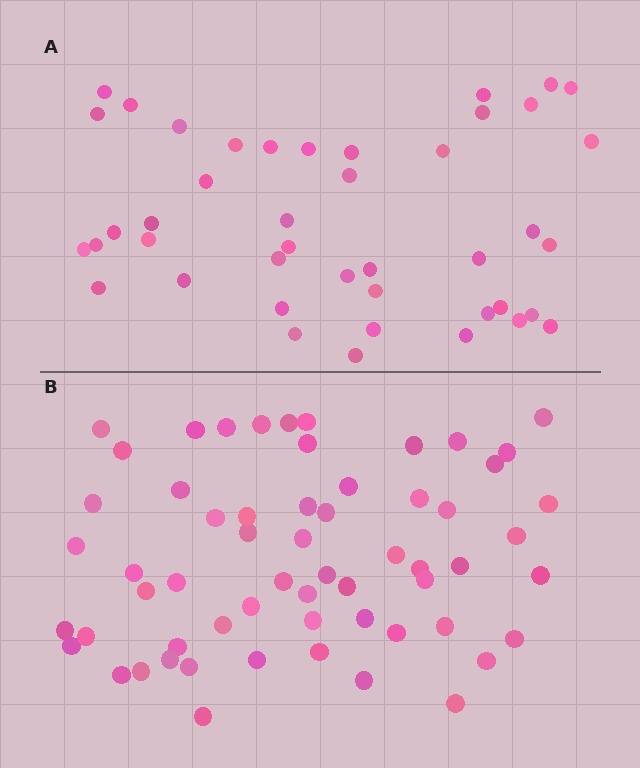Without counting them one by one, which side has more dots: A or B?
Region B (the bottom region) has more dots.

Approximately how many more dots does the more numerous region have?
Region B has approximately 15 more dots than region A.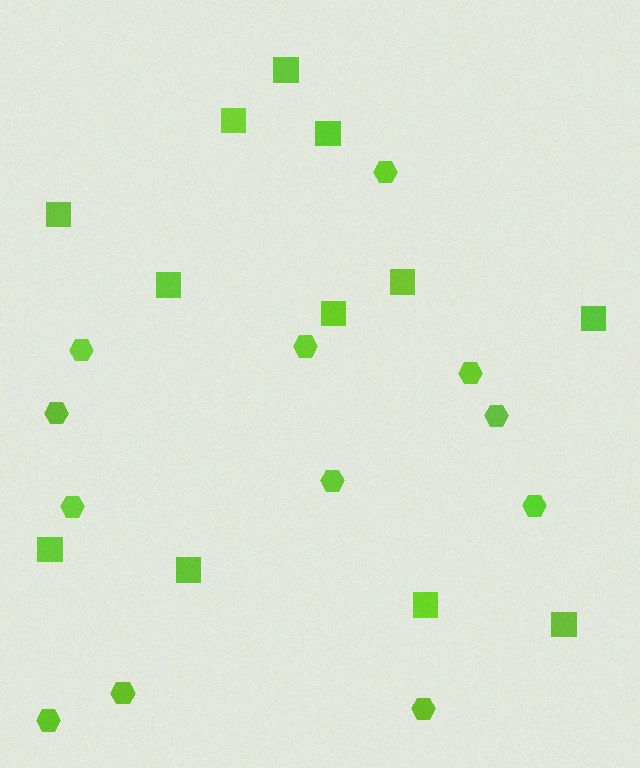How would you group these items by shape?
There are 2 groups: one group of hexagons (12) and one group of squares (12).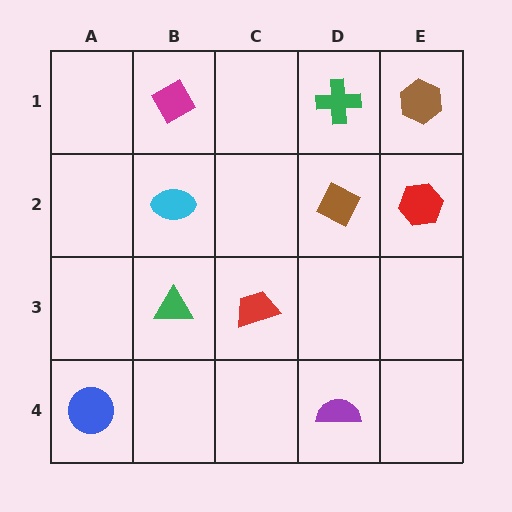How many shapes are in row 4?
2 shapes.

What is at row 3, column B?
A green triangle.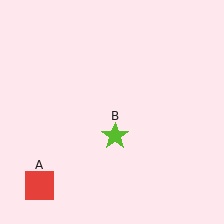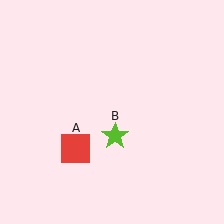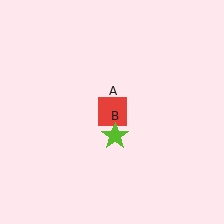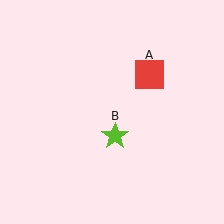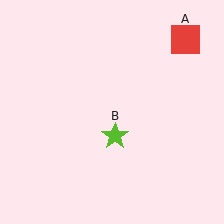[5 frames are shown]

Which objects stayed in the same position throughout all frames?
Lime star (object B) remained stationary.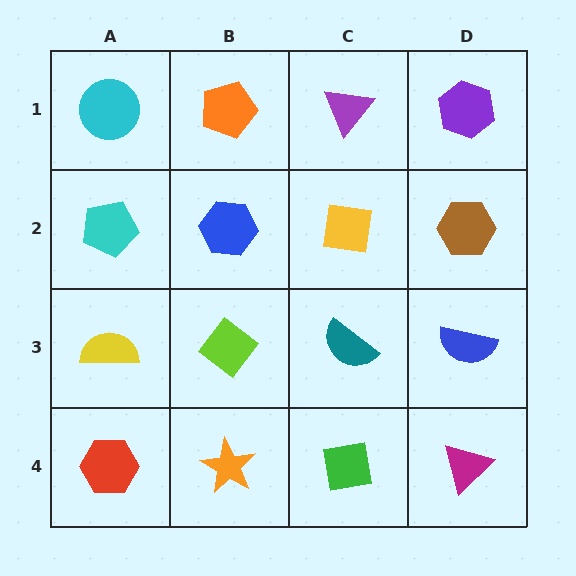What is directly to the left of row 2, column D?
A yellow square.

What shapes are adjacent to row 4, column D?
A blue semicircle (row 3, column D), a green square (row 4, column C).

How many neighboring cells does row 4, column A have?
2.